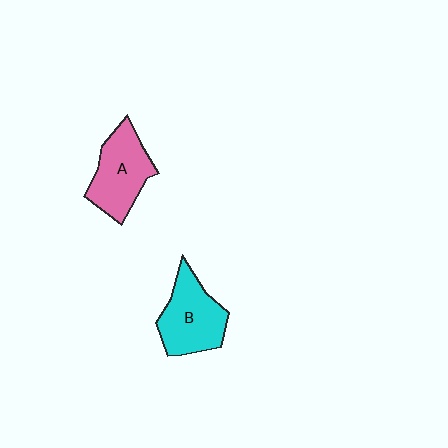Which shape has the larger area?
Shape B (cyan).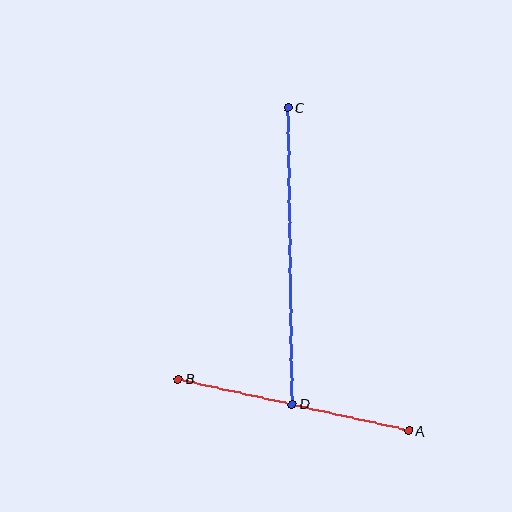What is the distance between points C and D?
The distance is approximately 296 pixels.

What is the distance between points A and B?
The distance is approximately 236 pixels.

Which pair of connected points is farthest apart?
Points C and D are farthest apart.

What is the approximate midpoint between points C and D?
The midpoint is at approximately (290, 256) pixels.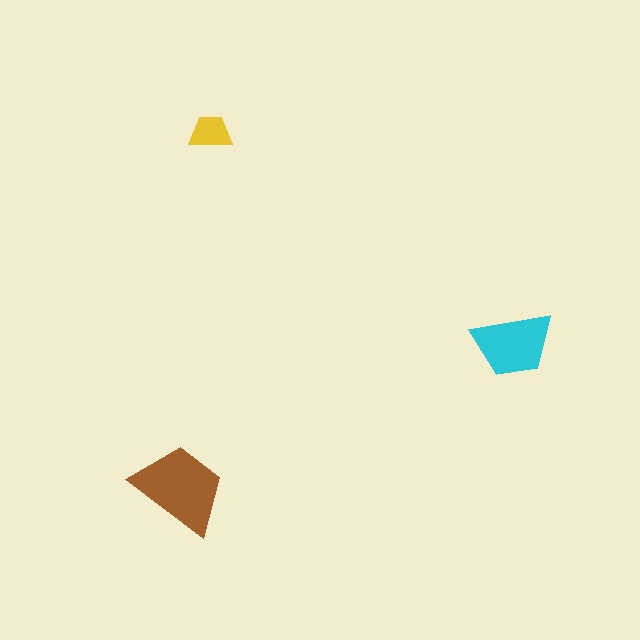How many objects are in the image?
There are 3 objects in the image.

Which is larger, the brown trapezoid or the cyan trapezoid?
The brown one.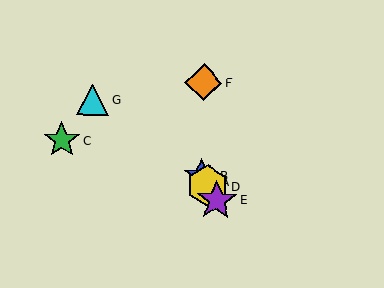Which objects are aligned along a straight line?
Objects A, B, D, E are aligned along a straight line.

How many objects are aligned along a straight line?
4 objects (A, B, D, E) are aligned along a straight line.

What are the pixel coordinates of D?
Object D is at (208, 186).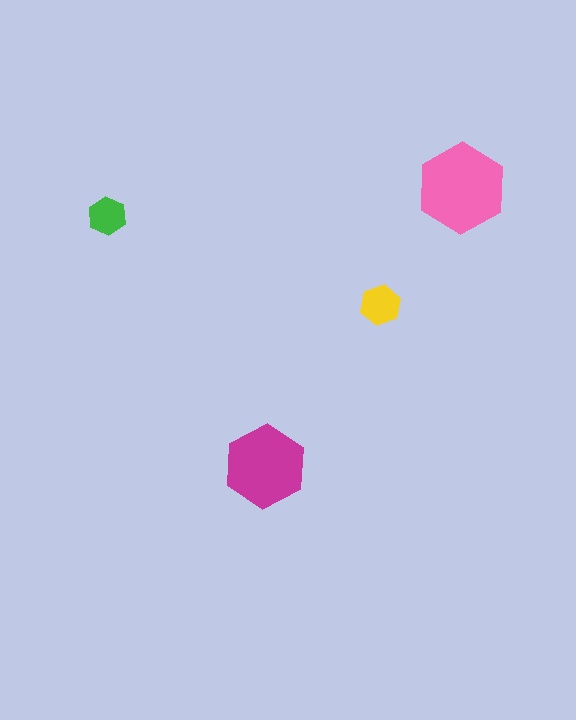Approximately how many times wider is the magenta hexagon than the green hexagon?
About 2 times wider.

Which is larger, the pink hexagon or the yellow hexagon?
The pink one.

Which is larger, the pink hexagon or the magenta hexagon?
The pink one.